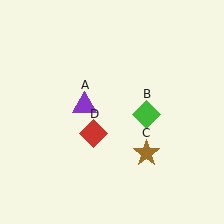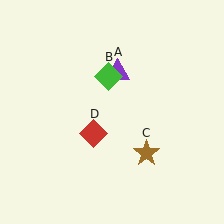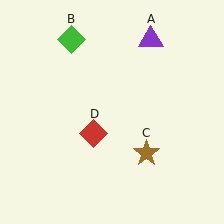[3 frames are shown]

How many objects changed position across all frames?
2 objects changed position: purple triangle (object A), green diamond (object B).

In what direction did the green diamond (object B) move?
The green diamond (object B) moved up and to the left.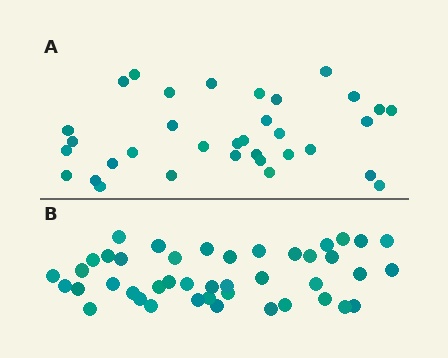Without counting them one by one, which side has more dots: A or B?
Region B (the bottom region) has more dots.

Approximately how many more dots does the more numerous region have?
Region B has roughly 8 or so more dots than region A.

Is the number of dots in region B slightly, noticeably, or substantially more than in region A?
Region B has noticeably more, but not dramatically so. The ratio is roughly 1.3 to 1.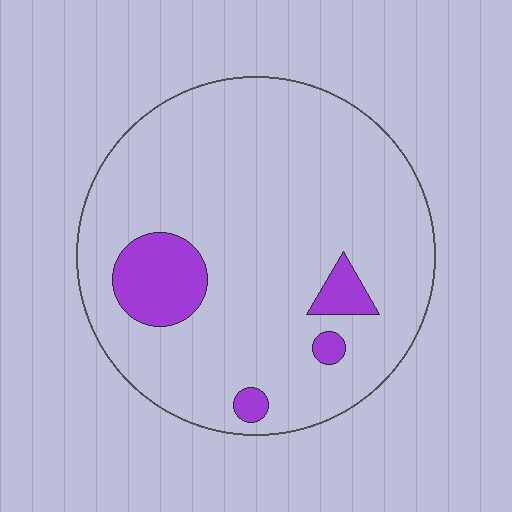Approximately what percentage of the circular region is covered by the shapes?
Approximately 10%.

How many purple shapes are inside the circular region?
4.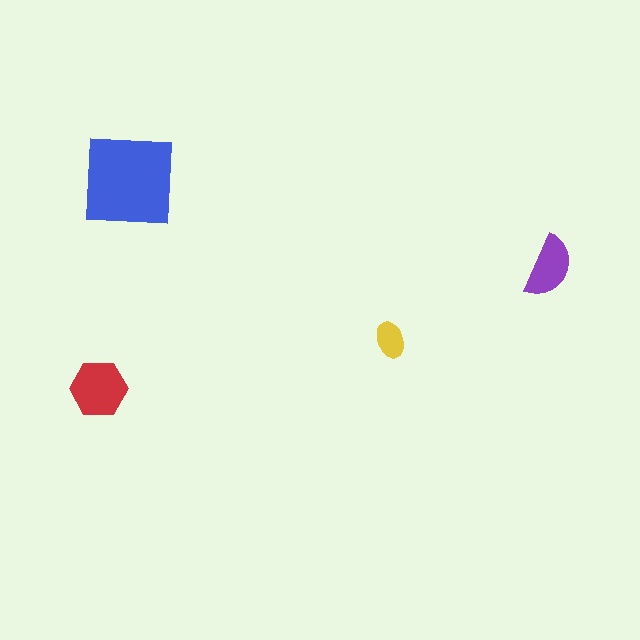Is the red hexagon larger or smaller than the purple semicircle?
Larger.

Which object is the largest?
The blue square.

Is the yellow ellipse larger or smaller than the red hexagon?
Smaller.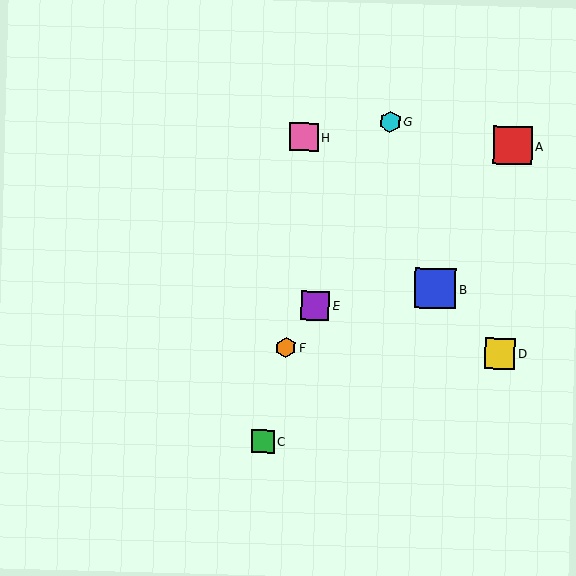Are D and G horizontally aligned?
No, D is at y≈353 and G is at y≈122.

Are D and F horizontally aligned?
Yes, both are at y≈353.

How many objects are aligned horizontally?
2 objects (D, F) are aligned horizontally.